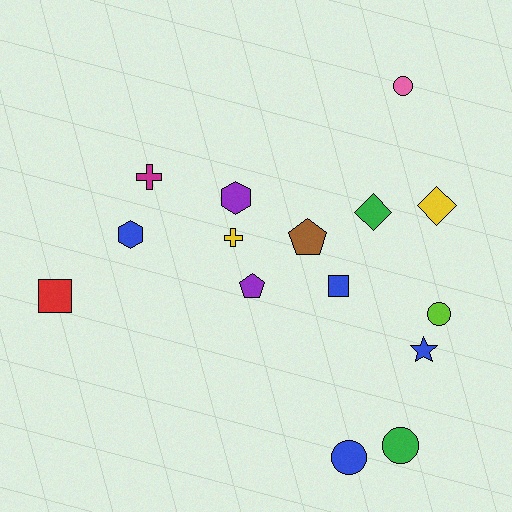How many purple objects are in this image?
There are 2 purple objects.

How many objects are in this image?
There are 15 objects.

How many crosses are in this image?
There are 2 crosses.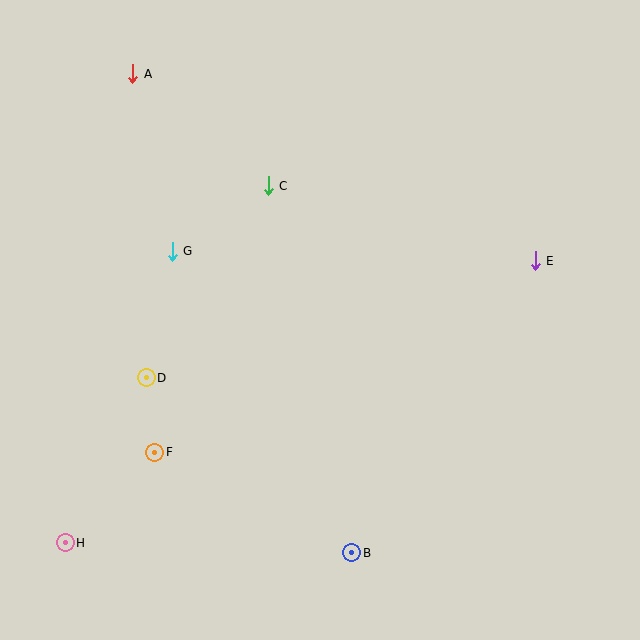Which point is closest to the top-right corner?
Point E is closest to the top-right corner.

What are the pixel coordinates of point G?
Point G is at (172, 251).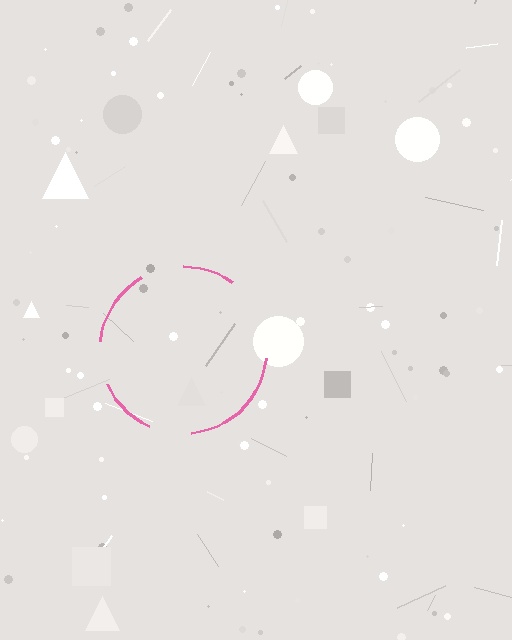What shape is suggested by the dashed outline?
The dashed outline suggests a circle.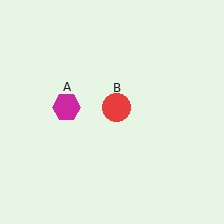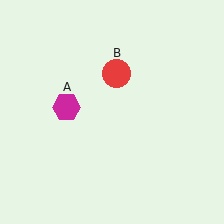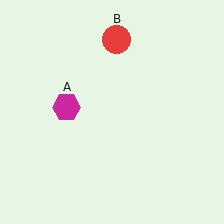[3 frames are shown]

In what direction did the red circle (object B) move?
The red circle (object B) moved up.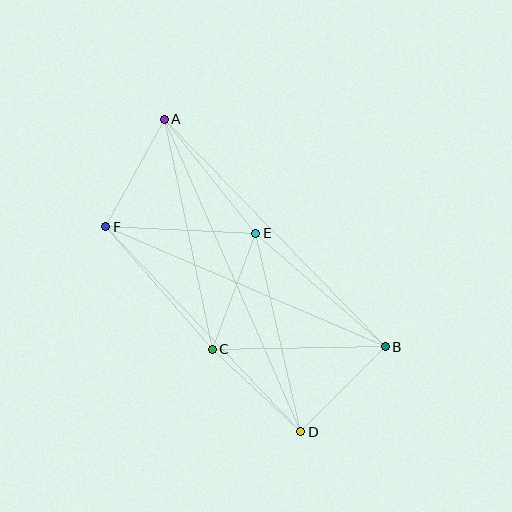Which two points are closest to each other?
Points B and D are closest to each other.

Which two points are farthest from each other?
Points A and D are farthest from each other.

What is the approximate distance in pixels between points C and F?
The distance between C and F is approximately 162 pixels.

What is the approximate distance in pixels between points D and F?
The distance between D and F is approximately 283 pixels.